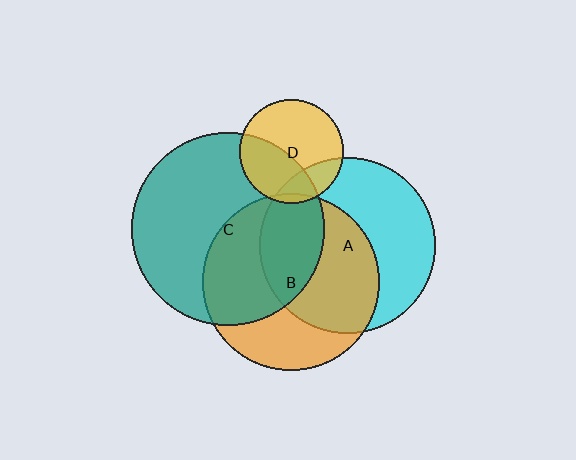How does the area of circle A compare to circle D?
Approximately 2.9 times.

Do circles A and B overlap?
Yes.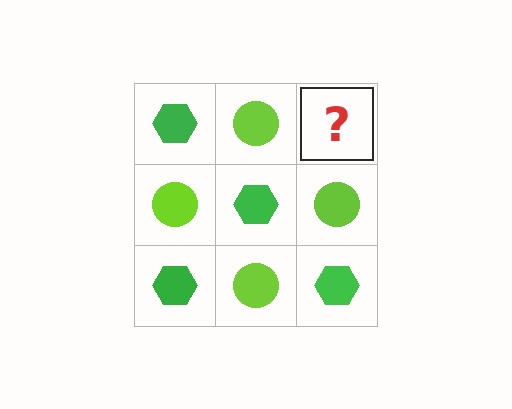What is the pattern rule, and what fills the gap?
The rule is that it alternates green hexagon and lime circle in a checkerboard pattern. The gap should be filled with a green hexagon.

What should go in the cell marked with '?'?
The missing cell should contain a green hexagon.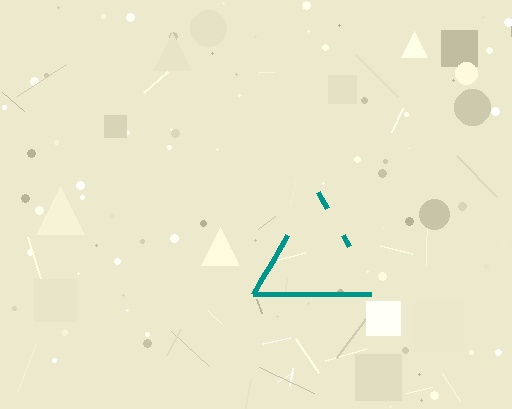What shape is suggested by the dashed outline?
The dashed outline suggests a triangle.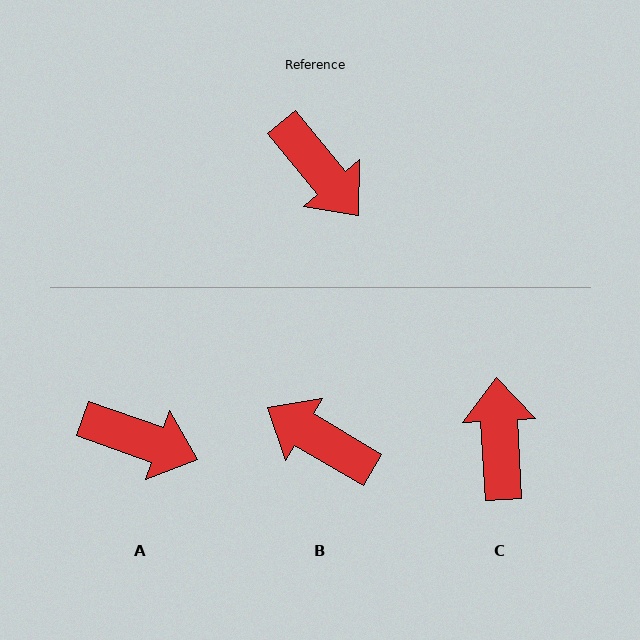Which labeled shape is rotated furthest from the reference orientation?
B, about 160 degrees away.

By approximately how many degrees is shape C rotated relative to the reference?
Approximately 144 degrees counter-clockwise.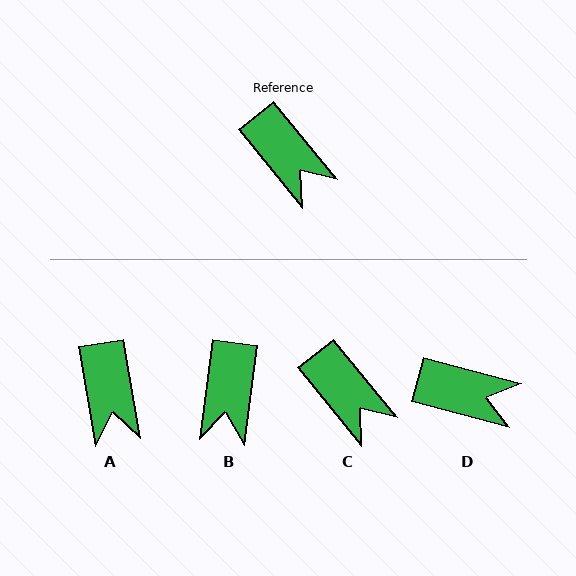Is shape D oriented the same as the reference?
No, it is off by about 36 degrees.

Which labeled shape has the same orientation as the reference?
C.